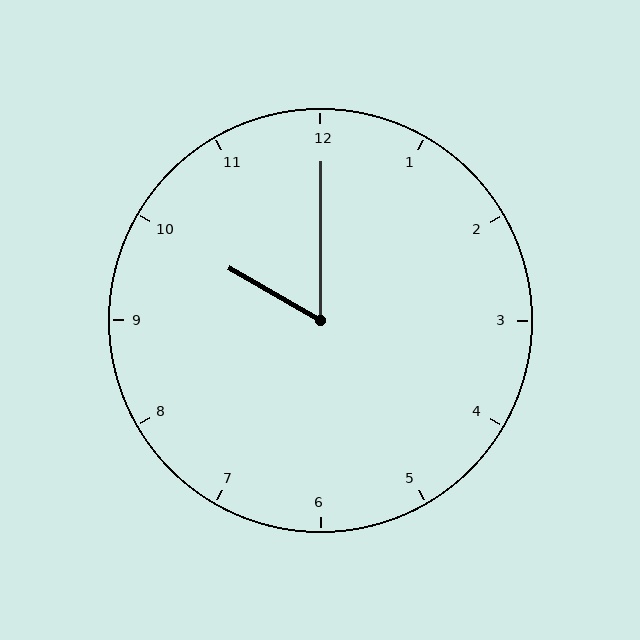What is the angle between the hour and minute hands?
Approximately 60 degrees.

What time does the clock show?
10:00.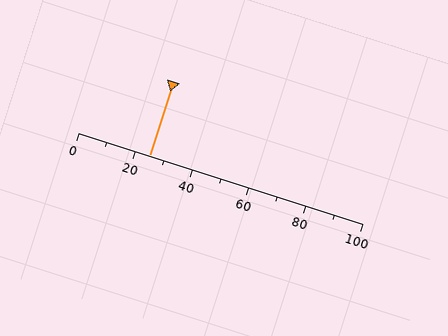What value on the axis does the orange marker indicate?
The marker indicates approximately 25.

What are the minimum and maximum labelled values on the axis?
The axis runs from 0 to 100.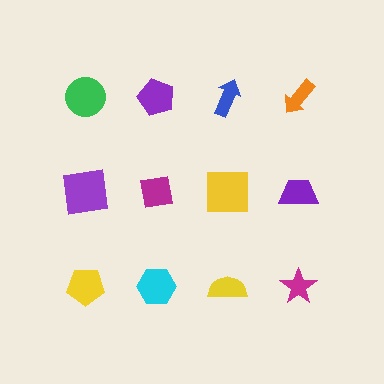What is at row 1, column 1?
A green circle.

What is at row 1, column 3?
A blue arrow.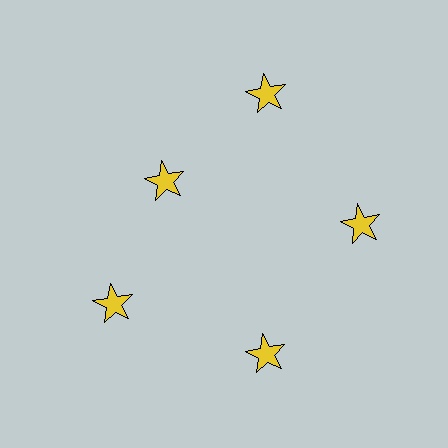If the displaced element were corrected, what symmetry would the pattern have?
It would have 5-fold rotational symmetry — the pattern would map onto itself every 72 degrees.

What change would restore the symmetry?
The symmetry would be restored by moving it outward, back onto the ring so that all 5 stars sit at equal angles and equal distance from the center.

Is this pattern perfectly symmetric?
No. The 5 yellow stars are arranged in a ring, but one element near the 10 o'clock position is pulled inward toward the center, breaking the 5-fold rotational symmetry.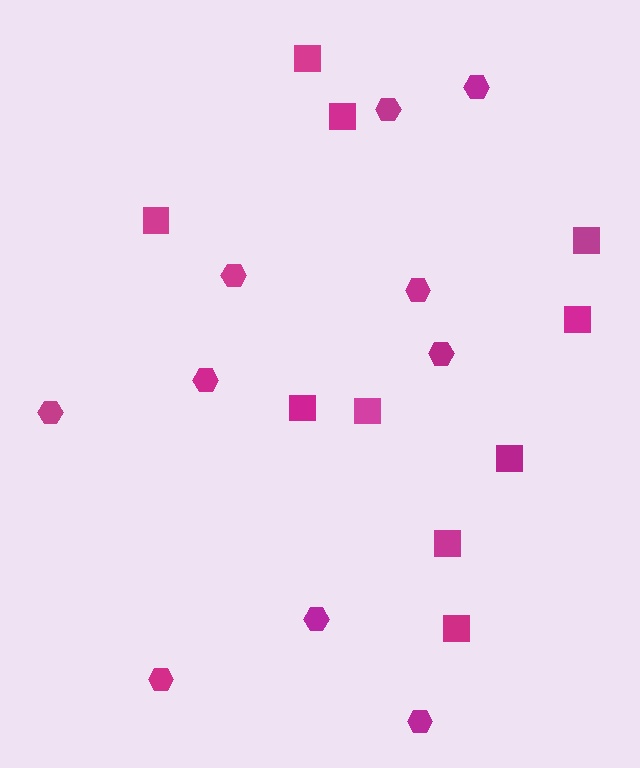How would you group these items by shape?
There are 2 groups: one group of squares (10) and one group of hexagons (10).